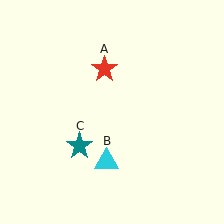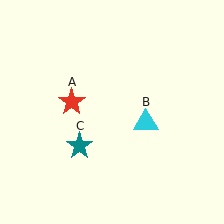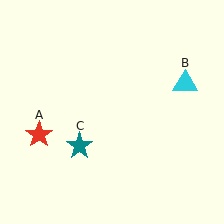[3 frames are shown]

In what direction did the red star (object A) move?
The red star (object A) moved down and to the left.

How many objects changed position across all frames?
2 objects changed position: red star (object A), cyan triangle (object B).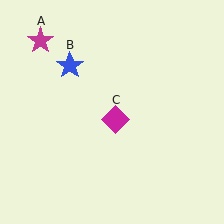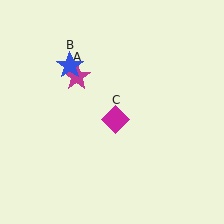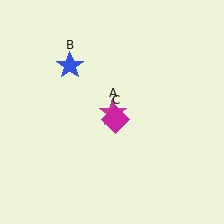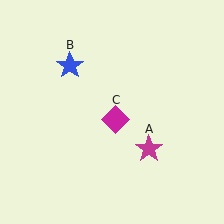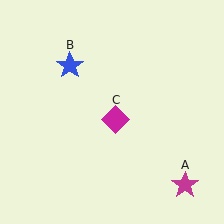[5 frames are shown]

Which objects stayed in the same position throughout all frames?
Blue star (object B) and magenta diamond (object C) remained stationary.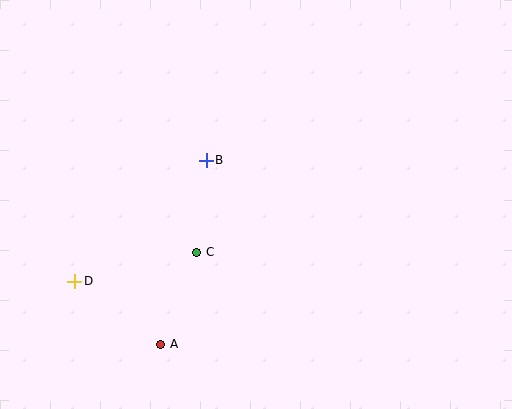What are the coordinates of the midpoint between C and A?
The midpoint between C and A is at (179, 298).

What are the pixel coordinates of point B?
Point B is at (206, 160).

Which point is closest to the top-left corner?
Point B is closest to the top-left corner.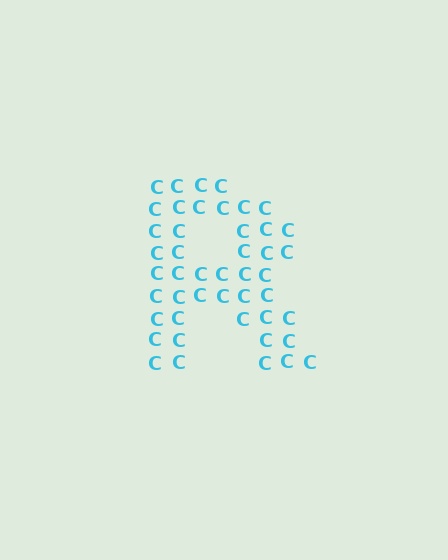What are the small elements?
The small elements are letter C's.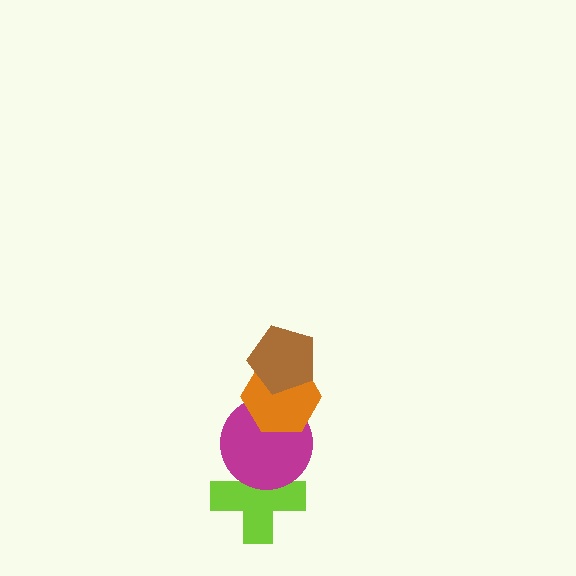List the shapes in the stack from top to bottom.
From top to bottom: the brown pentagon, the orange hexagon, the magenta circle, the lime cross.